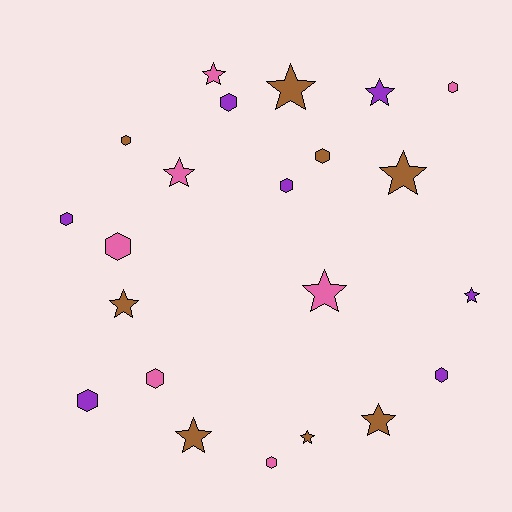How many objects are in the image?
There are 22 objects.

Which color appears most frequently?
Brown, with 8 objects.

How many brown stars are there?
There are 6 brown stars.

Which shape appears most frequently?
Star, with 11 objects.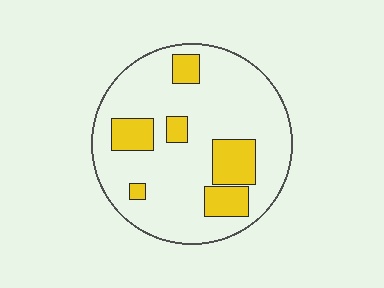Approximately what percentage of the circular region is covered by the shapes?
Approximately 20%.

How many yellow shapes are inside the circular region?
6.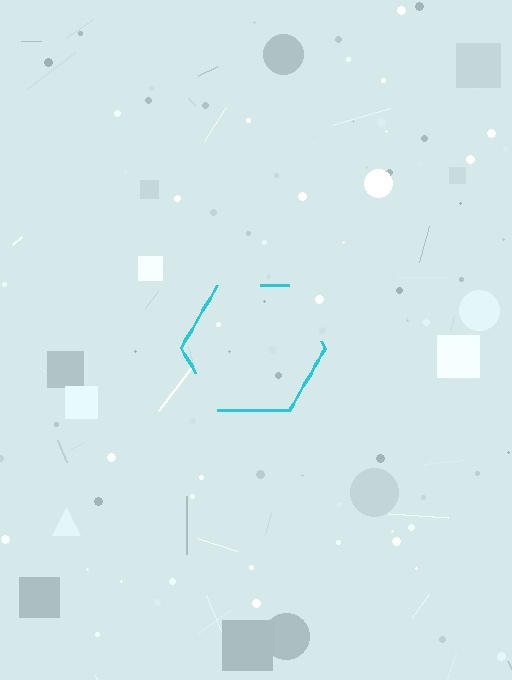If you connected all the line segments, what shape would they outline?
They would outline a hexagon.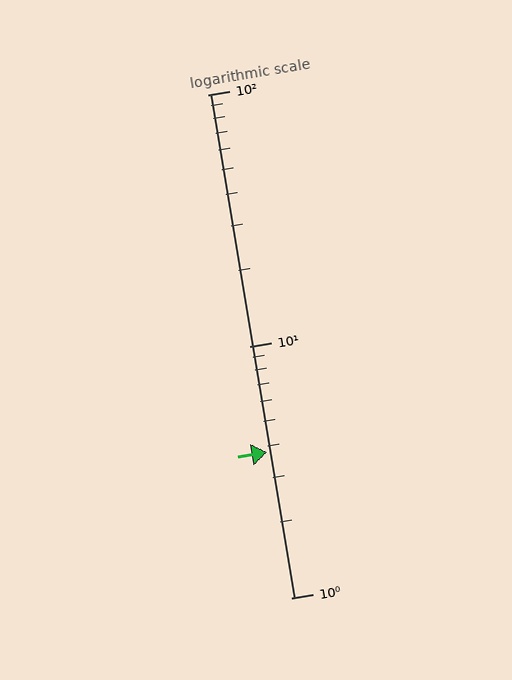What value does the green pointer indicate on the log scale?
The pointer indicates approximately 3.8.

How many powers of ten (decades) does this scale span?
The scale spans 2 decades, from 1 to 100.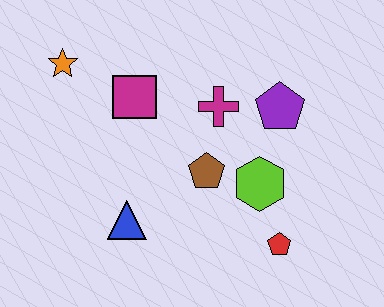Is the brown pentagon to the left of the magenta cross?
Yes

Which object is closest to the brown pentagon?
The lime hexagon is closest to the brown pentagon.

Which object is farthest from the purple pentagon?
The orange star is farthest from the purple pentagon.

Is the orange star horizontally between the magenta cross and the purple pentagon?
No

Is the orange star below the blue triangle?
No